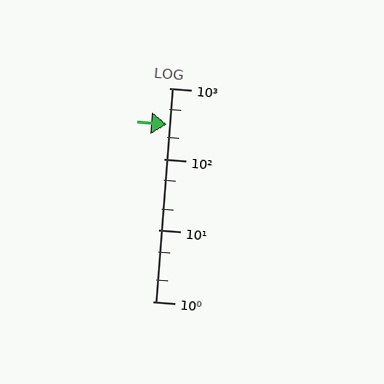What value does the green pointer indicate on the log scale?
The pointer indicates approximately 310.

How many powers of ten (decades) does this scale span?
The scale spans 3 decades, from 1 to 1000.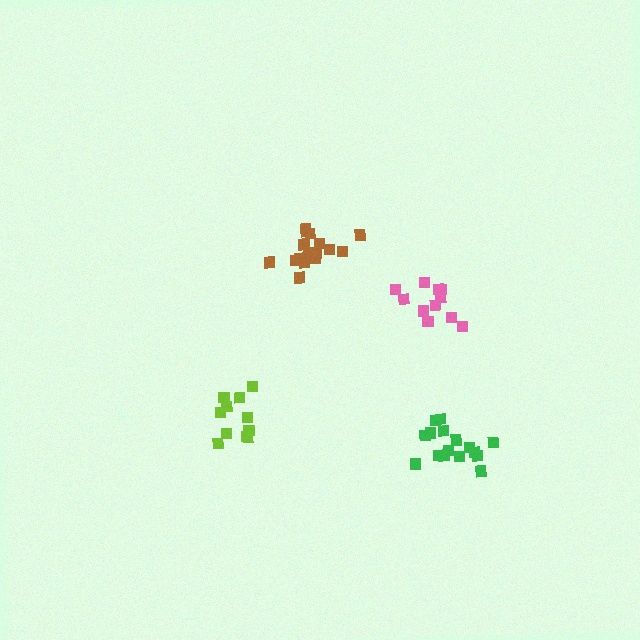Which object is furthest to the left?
The lime cluster is leftmost.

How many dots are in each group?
Group 1: 16 dots, Group 2: 11 dots, Group 3: 17 dots, Group 4: 11 dots (55 total).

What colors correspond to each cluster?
The clusters are colored: green, pink, brown, lime.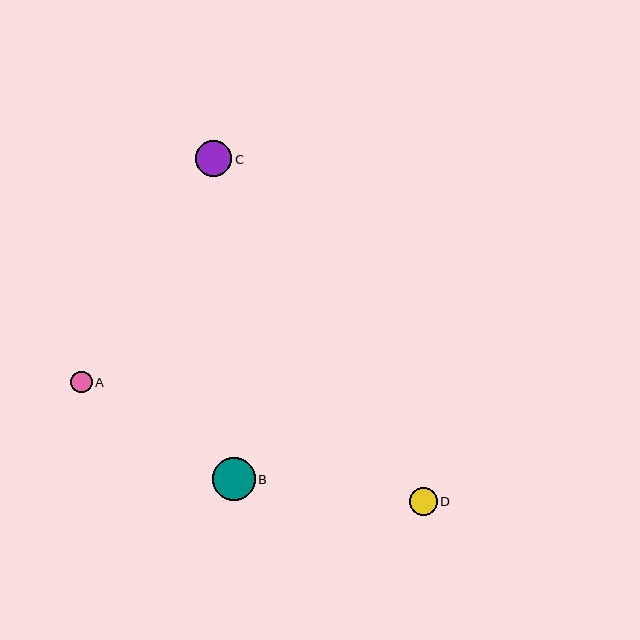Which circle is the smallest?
Circle A is the smallest with a size of approximately 22 pixels.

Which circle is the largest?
Circle B is the largest with a size of approximately 43 pixels.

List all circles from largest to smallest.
From largest to smallest: B, C, D, A.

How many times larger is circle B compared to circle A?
Circle B is approximately 2.0 times the size of circle A.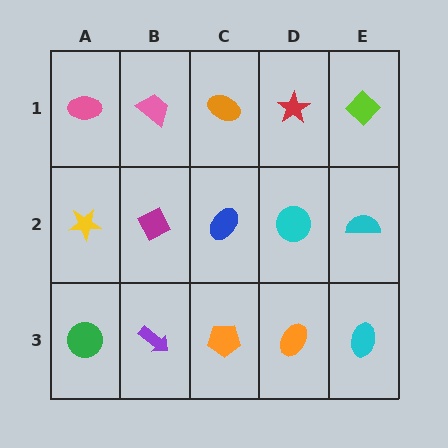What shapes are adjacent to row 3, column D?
A cyan circle (row 2, column D), an orange pentagon (row 3, column C), a cyan ellipse (row 3, column E).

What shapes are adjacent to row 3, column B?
A magenta diamond (row 2, column B), a green circle (row 3, column A), an orange pentagon (row 3, column C).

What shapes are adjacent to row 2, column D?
A red star (row 1, column D), an orange ellipse (row 3, column D), a blue ellipse (row 2, column C), a cyan semicircle (row 2, column E).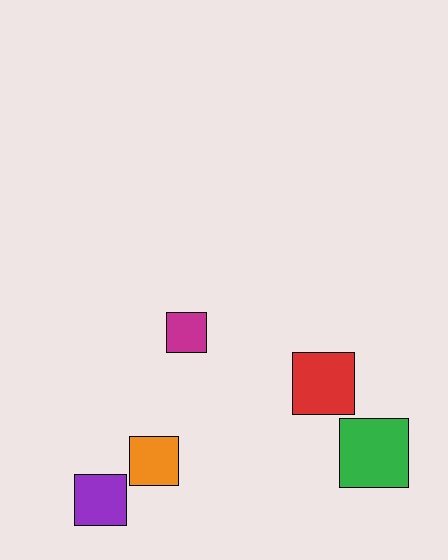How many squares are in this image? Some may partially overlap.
There are 5 squares.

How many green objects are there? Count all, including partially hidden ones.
There is 1 green object.